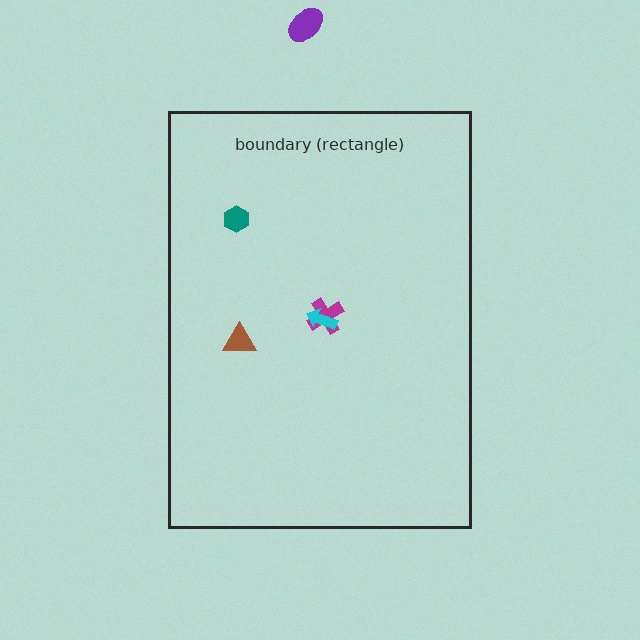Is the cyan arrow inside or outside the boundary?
Inside.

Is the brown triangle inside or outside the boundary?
Inside.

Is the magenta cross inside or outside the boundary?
Inside.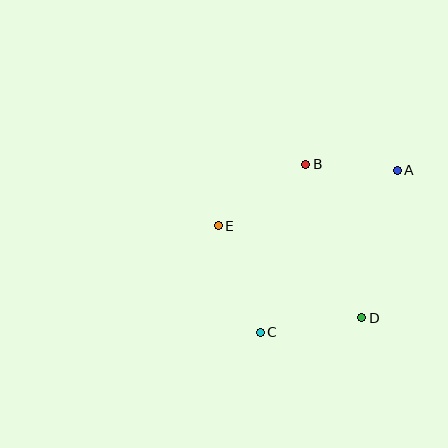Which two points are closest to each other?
Points A and B are closest to each other.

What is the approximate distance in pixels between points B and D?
The distance between B and D is approximately 163 pixels.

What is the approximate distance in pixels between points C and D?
The distance between C and D is approximately 102 pixels.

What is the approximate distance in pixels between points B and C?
The distance between B and C is approximately 174 pixels.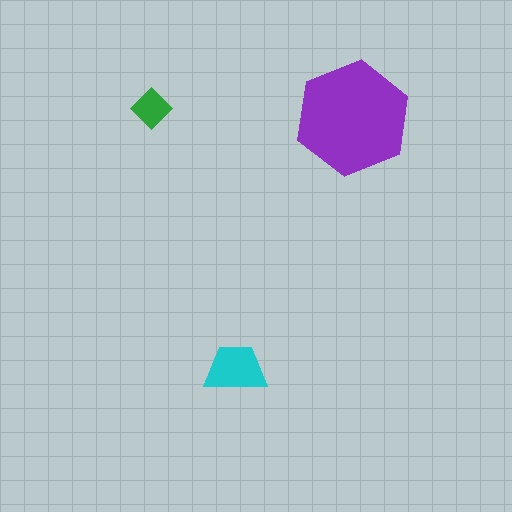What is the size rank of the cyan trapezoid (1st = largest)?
2nd.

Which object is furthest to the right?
The purple hexagon is rightmost.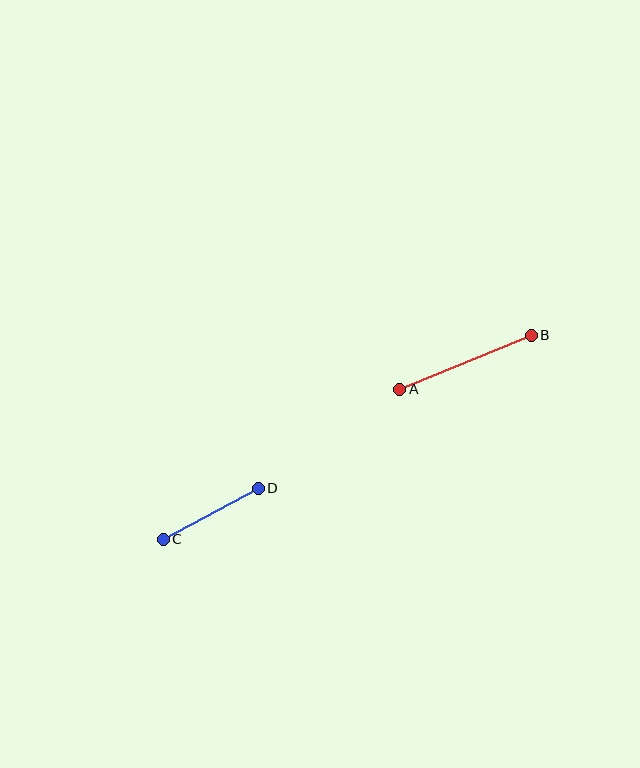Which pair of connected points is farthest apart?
Points A and B are farthest apart.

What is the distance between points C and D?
The distance is approximately 108 pixels.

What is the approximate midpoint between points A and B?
The midpoint is at approximately (466, 362) pixels.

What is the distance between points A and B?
The distance is approximately 142 pixels.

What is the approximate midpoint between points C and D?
The midpoint is at approximately (211, 514) pixels.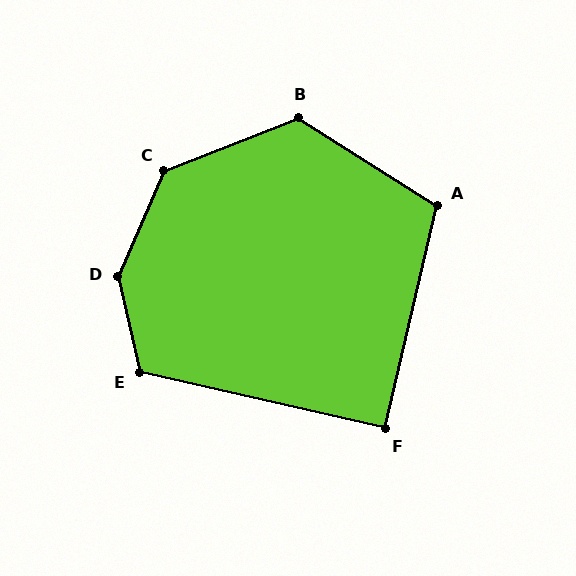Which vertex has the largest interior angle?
D, at approximately 144 degrees.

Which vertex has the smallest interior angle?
F, at approximately 90 degrees.